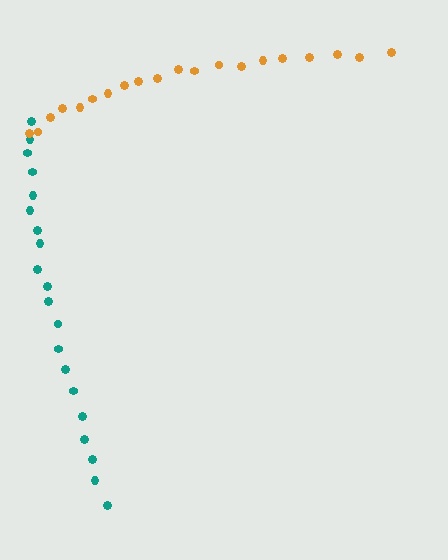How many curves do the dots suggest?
There are 2 distinct paths.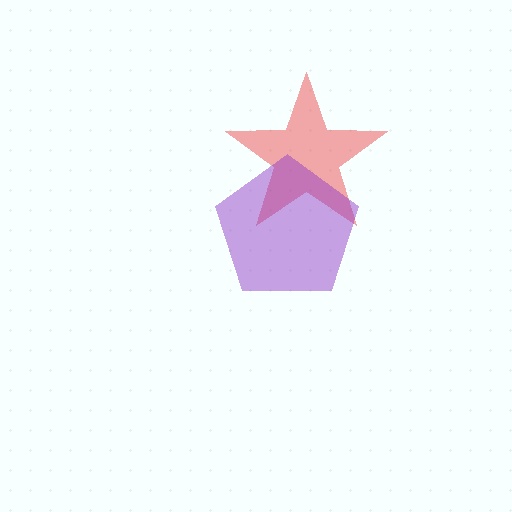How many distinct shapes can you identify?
There are 2 distinct shapes: a red star, a purple pentagon.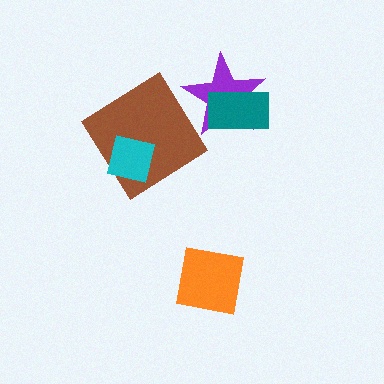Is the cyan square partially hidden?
No, no other shape covers it.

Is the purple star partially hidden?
Yes, it is partially covered by another shape.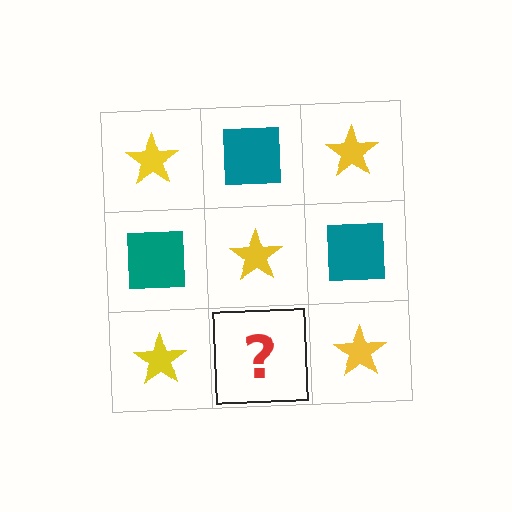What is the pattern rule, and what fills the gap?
The rule is that it alternates yellow star and teal square in a checkerboard pattern. The gap should be filled with a teal square.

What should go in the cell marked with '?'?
The missing cell should contain a teal square.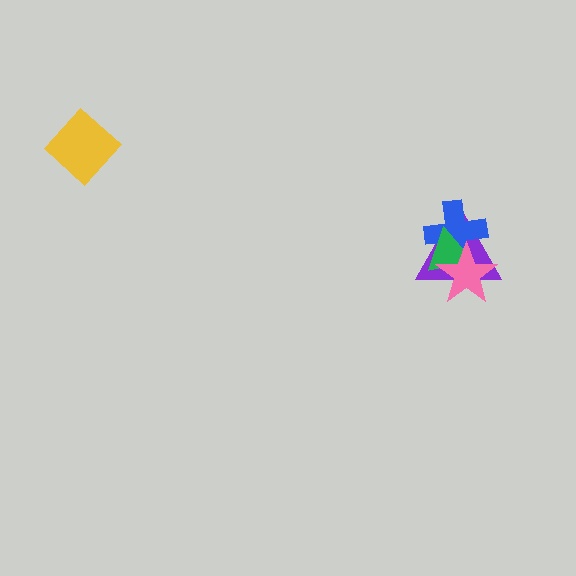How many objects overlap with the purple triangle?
3 objects overlap with the purple triangle.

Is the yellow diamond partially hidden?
No, no other shape covers it.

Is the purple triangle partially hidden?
Yes, it is partially covered by another shape.